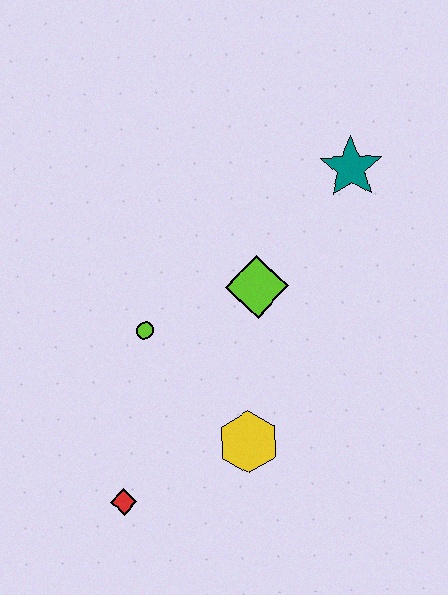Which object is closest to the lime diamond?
The lime circle is closest to the lime diamond.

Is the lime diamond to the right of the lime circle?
Yes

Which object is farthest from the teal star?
The red diamond is farthest from the teal star.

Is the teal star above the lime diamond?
Yes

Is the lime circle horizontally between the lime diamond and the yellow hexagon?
No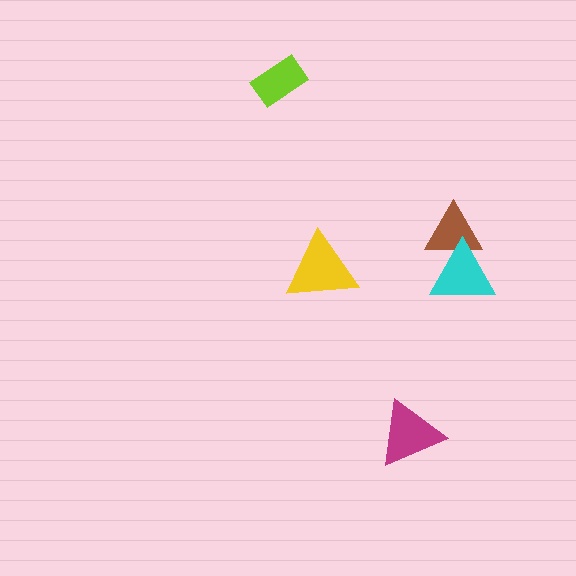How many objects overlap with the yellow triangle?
0 objects overlap with the yellow triangle.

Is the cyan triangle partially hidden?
No, no other shape covers it.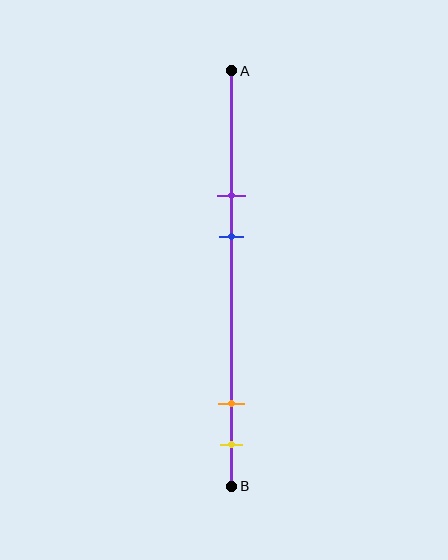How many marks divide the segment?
There are 4 marks dividing the segment.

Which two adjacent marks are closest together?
The orange and yellow marks are the closest adjacent pair.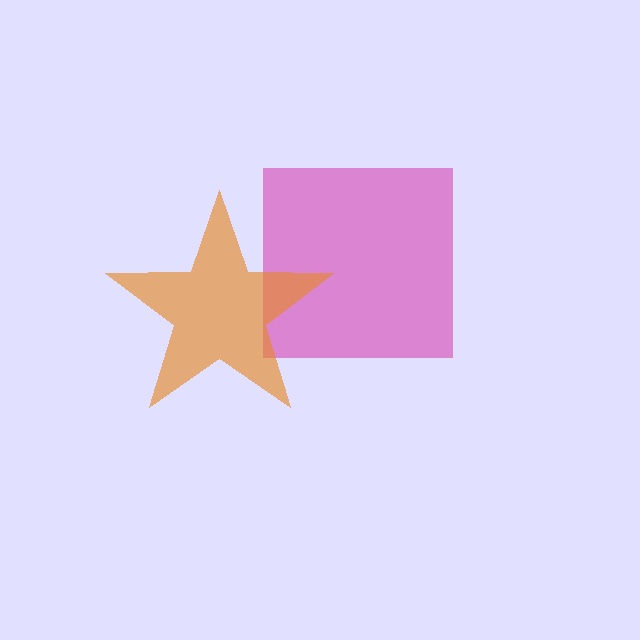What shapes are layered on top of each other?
The layered shapes are: a magenta square, an orange star.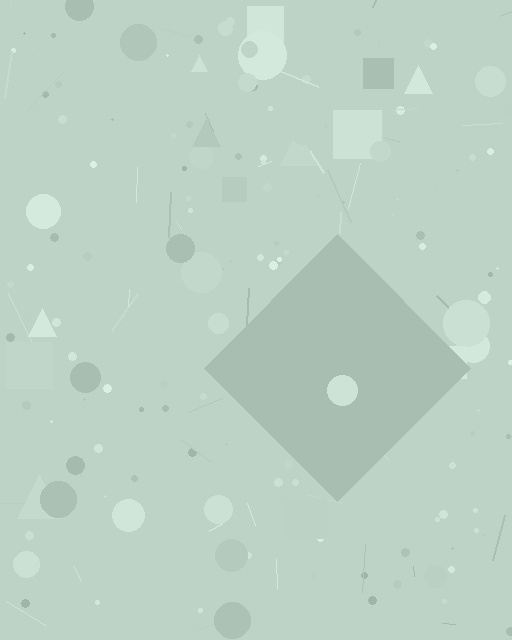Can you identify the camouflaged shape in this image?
The camouflaged shape is a diamond.